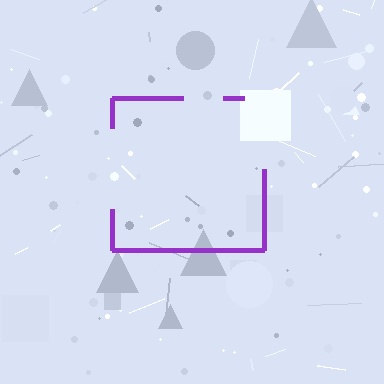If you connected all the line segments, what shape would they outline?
They would outline a square.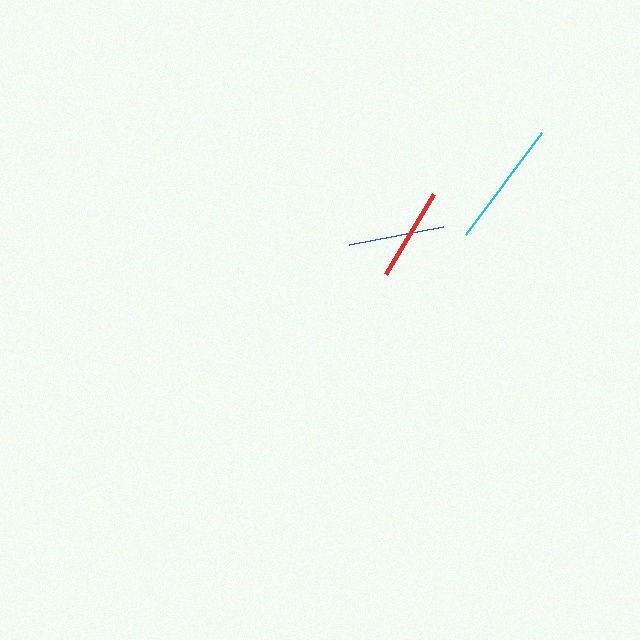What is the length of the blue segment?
The blue segment is approximately 95 pixels long.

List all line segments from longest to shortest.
From longest to shortest: cyan, blue, red.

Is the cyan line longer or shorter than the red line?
The cyan line is longer than the red line.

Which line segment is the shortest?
The red line is the shortest at approximately 93 pixels.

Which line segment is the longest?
The cyan line is the longest at approximately 126 pixels.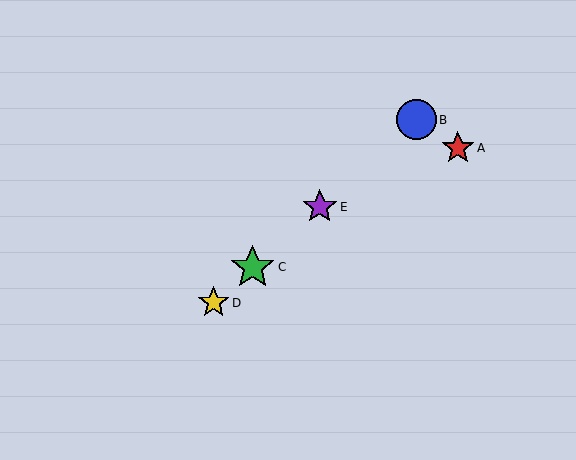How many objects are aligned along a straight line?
4 objects (B, C, D, E) are aligned along a straight line.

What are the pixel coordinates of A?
Object A is at (458, 148).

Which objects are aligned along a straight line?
Objects B, C, D, E are aligned along a straight line.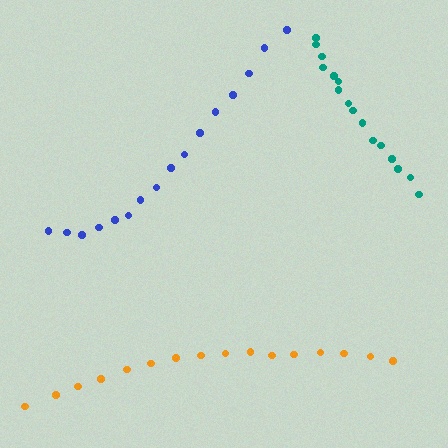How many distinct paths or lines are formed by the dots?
There are 3 distinct paths.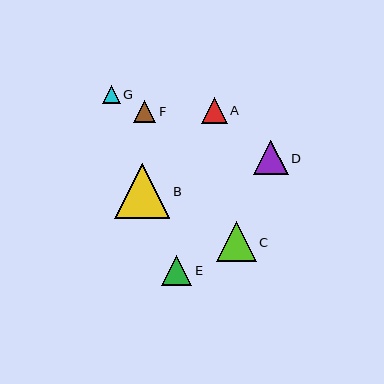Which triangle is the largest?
Triangle B is the largest with a size of approximately 55 pixels.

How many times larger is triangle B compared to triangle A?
Triangle B is approximately 2.1 times the size of triangle A.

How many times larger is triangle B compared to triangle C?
Triangle B is approximately 1.4 times the size of triangle C.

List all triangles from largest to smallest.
From largest to smallest: B, C, D, E, A, F, G.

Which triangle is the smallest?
Triangle G is the smallest with a size of approximately 18 pixels.